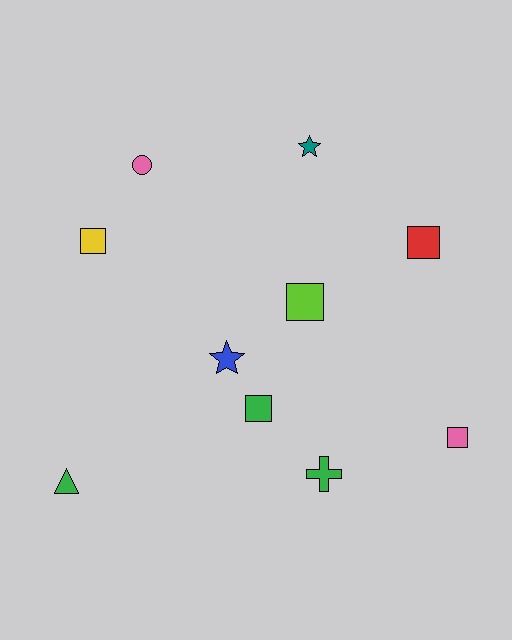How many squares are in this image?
There are 5 squares.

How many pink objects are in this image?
There are 2 pink objects.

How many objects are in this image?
There are 10 objects.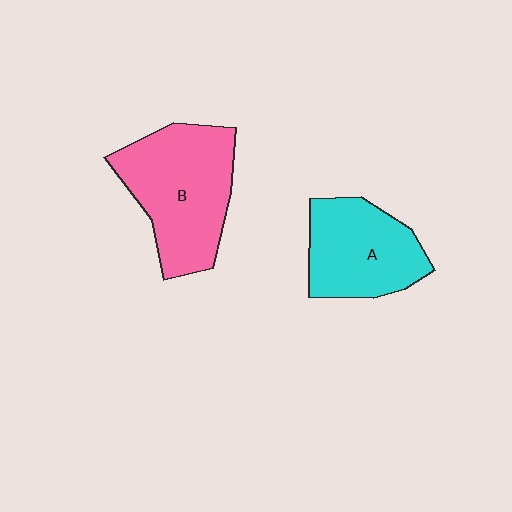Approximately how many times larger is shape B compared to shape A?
Approximately 1.3 times.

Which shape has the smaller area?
Shape A (cyan).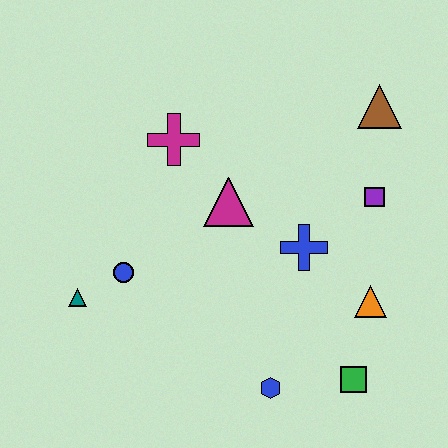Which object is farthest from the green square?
The magenta cross is farthest from the green square.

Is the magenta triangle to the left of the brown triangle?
Yes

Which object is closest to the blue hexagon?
The green square is closest to the blue hexagon.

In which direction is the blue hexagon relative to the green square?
The blue hexagon is to the left of the green square.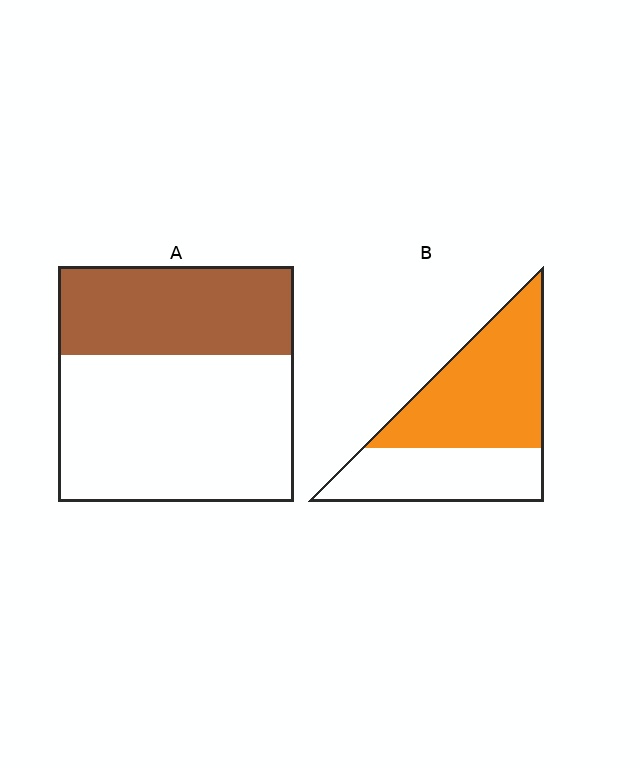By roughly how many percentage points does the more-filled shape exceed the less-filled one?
By roughly 20 percentage points (B over A).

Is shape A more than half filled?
No.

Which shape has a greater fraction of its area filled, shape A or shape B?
Shape B.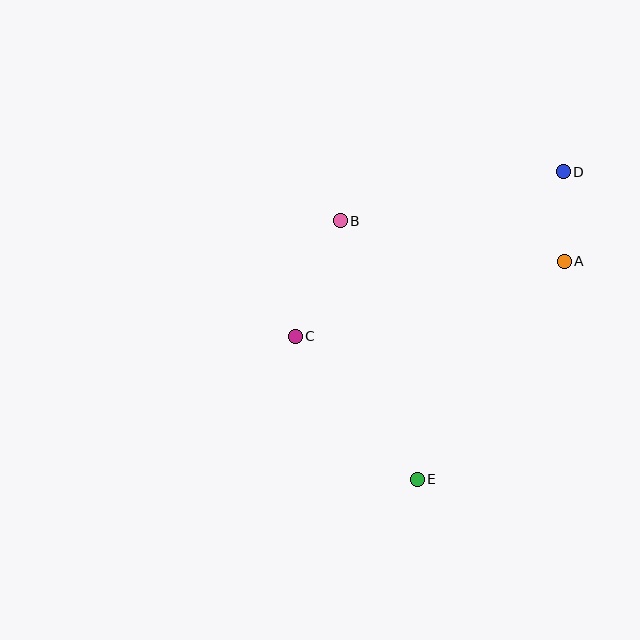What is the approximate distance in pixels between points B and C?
The distance between B and C is approximately 124 pixels.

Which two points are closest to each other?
Points A and D are closest to each other.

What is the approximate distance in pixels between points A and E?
The distance between A and E is approximately 263 pixels.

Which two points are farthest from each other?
Points D and E are farthest from each other.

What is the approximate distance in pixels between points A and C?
The distance between A and C is approximately 279 pixels.